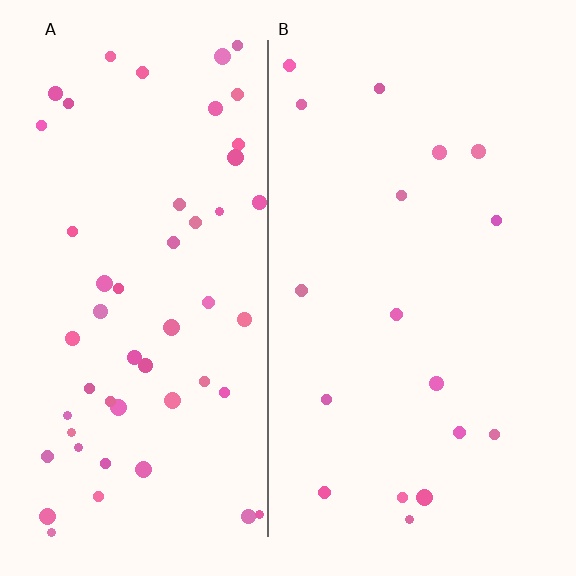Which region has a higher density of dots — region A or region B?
A (the left).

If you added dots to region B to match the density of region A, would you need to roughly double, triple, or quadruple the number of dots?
Approximately triple.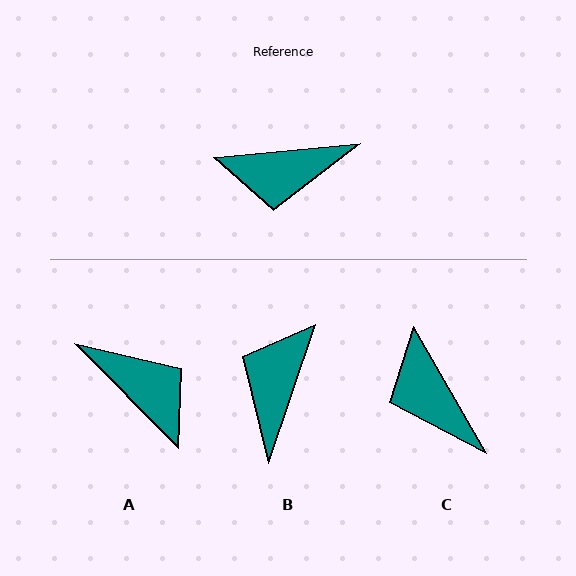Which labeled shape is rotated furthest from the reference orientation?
A, about 129 degrees away.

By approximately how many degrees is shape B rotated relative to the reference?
Approximately 114 degrees clockwise.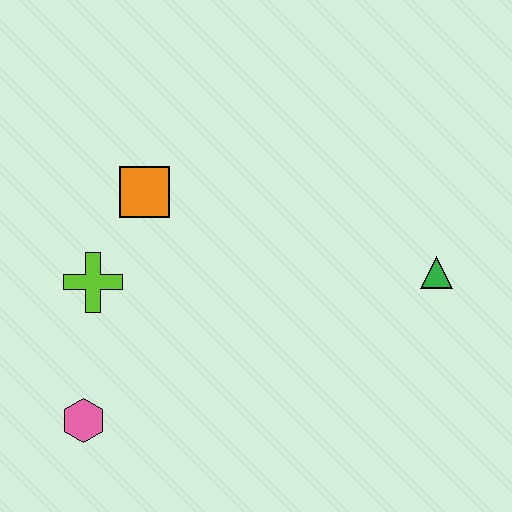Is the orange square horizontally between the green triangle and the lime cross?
Yes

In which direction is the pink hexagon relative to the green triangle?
The pink hexagon is to the left of the green triangle.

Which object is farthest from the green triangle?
The pink hexagon is farthest from the green triangle.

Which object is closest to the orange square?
The lime cross is closest to the orange square.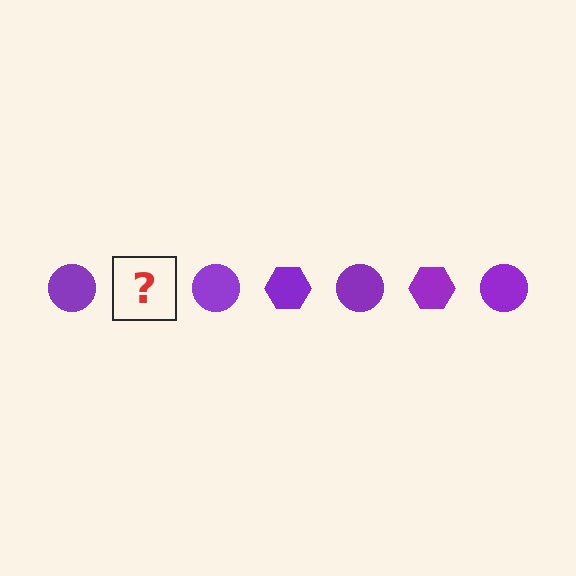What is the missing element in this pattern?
The missing element is a purple hexagon.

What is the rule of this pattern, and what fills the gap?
The rule is that the pattern cycles through circle, hexagon shapes in purple. The gap should be filled with a purple hexagon.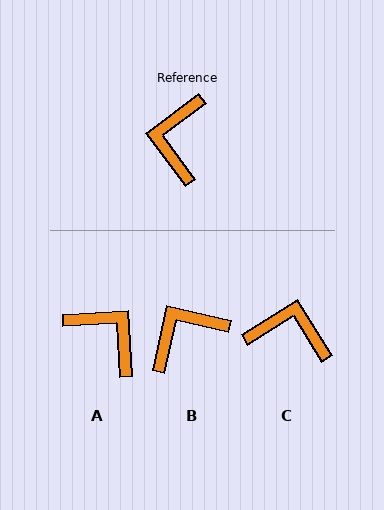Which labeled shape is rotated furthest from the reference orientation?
A, about 123 degrees away.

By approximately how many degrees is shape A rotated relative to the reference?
Approximately 123 degrees clockwise.